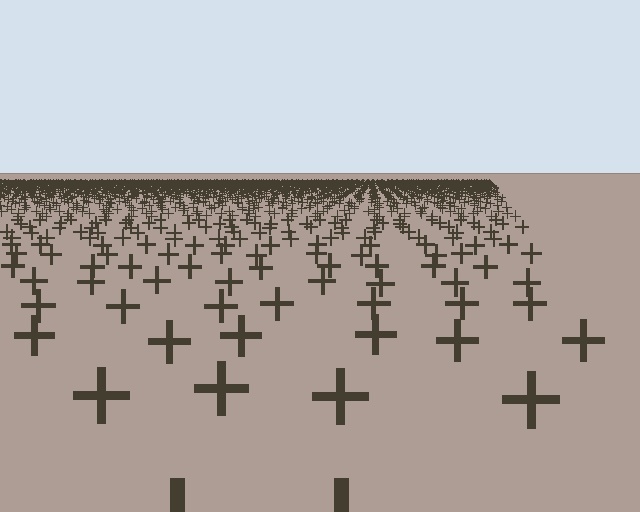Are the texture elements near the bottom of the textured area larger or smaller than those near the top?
Larger. Near the bottom, elements are closer to the viewer and appear at a bigger on-screen size.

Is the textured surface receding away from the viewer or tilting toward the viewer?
The surface is receding away from the viewer. Texture elements get smaller and denser toward the top.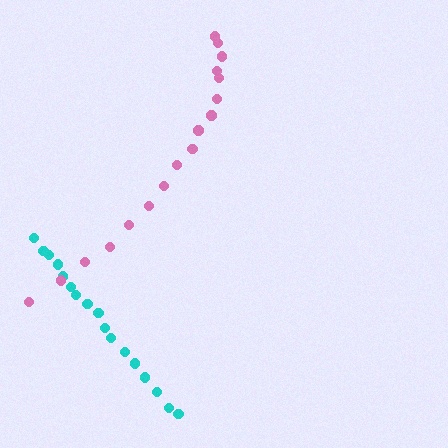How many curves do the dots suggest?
There are 2 distinct paths.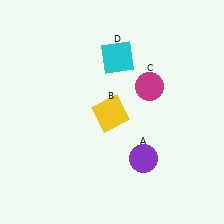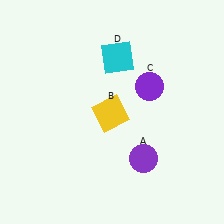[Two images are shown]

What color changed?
The circle (C) changed from magenta in Image 1 to purple in Image 2.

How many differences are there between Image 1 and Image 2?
There is 1 difference between the two images.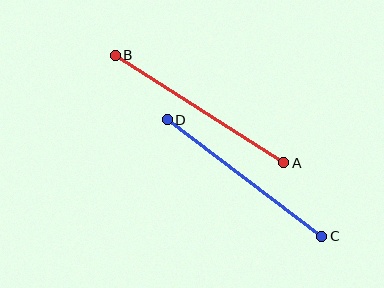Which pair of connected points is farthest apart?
Points A and B are farthest apart.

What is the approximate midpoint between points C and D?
The midpoint is at approximately (244, 178) pixels.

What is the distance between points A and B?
The distance is approximately 200 pixels.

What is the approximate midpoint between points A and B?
The midpoint is at approximately (199, 109) pixels.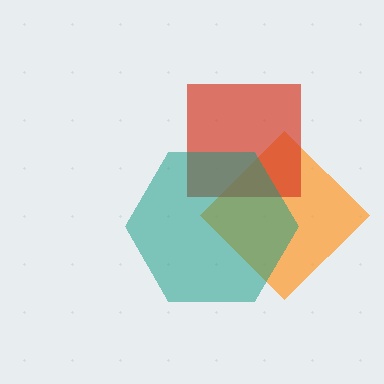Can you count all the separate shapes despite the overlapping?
Yes, there are 3 separate shapes.